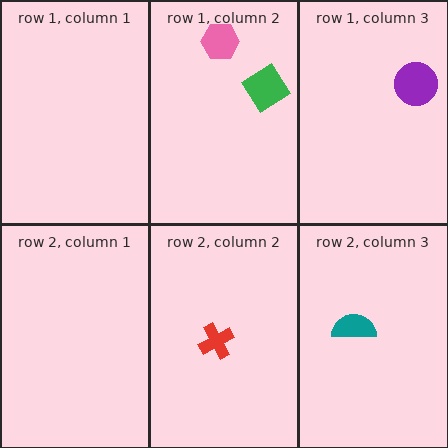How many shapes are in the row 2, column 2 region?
1.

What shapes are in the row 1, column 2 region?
The green diamond, the pink hexagon.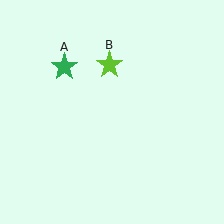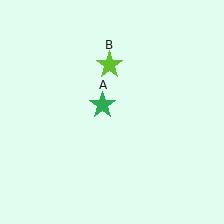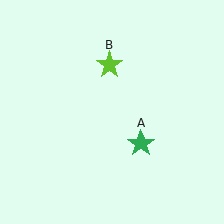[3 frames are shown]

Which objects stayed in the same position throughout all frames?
Lime star (object B) remained stationary.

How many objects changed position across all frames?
1 object changed position: green star (object A).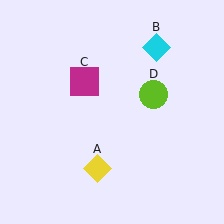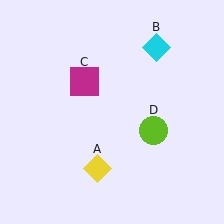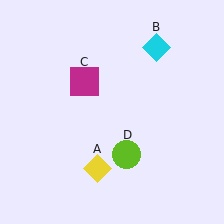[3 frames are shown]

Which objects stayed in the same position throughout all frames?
Yellow diamond (object A) and cyan diamond (object B) and magenta square (object C) remained stationary.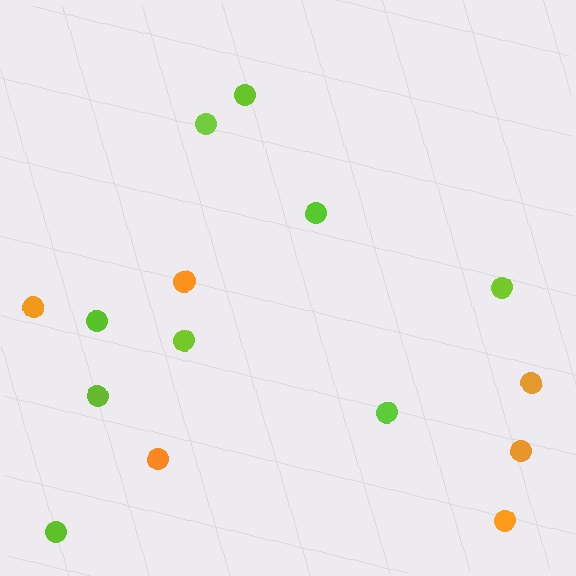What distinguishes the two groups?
There are 2 groups: one group of orange circles (6) and one group of lime circles (9).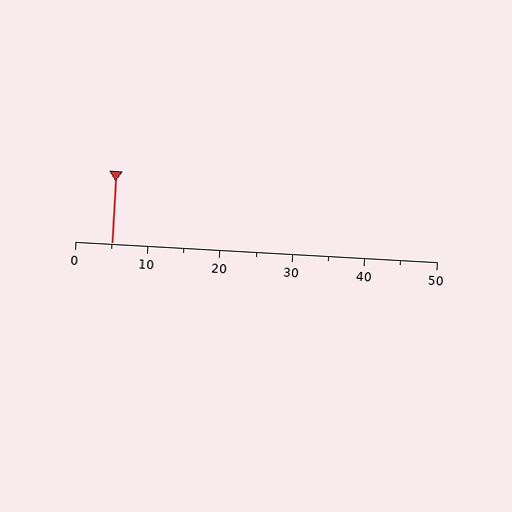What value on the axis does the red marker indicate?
The marker indicates approximately 5.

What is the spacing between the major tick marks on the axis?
The major ticks are spaced 10 apart.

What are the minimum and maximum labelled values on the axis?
The axis runs from 0 to 50.